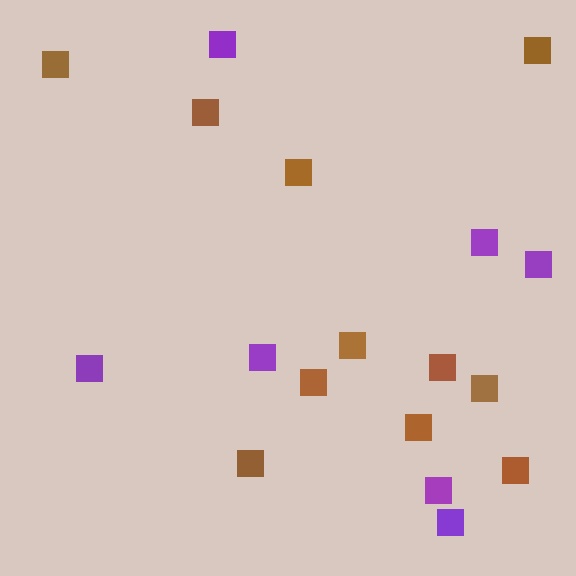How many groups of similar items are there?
There are 2 groups: one group of brown squares (11) and one group of purple squares (7).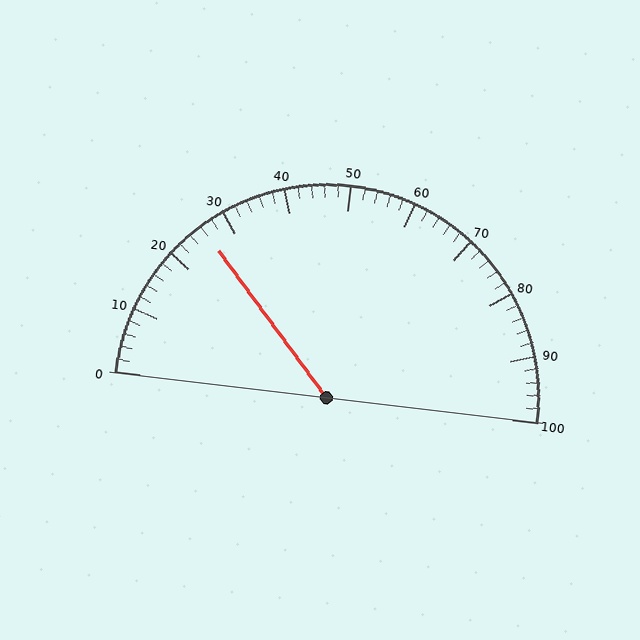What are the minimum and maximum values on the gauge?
The gauge ranges from 0 to 100.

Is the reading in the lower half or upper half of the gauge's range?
The reading is in the lower half of the range (0 to 100).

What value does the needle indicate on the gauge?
The needle indicates approximately 26.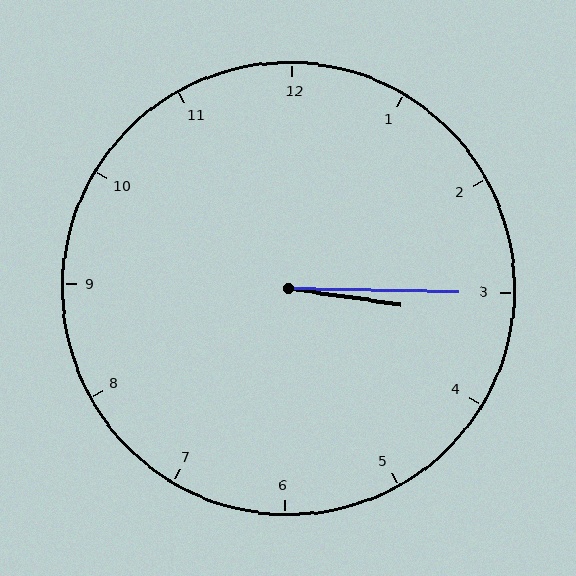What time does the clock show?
3:15.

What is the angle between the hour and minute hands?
Approximately 8 degrees.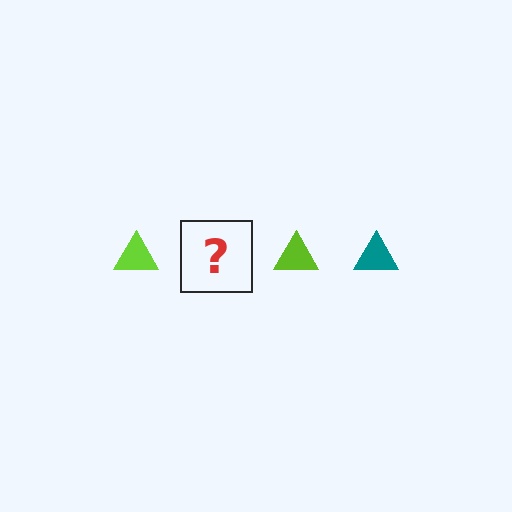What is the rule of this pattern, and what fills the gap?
The rule is that the pattern cycles through lime, teal triangles. The gap should be filled with a teal triangle.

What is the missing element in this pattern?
The missing element is a teal triangle.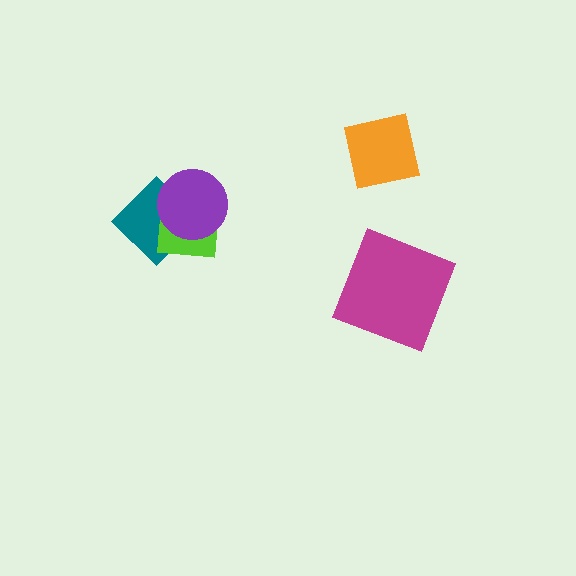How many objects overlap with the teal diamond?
2 objects overlap with the teal diamond.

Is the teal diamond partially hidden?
Yes, it is partially covered by another shape.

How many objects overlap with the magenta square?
0 objects overlap with the magenta square.